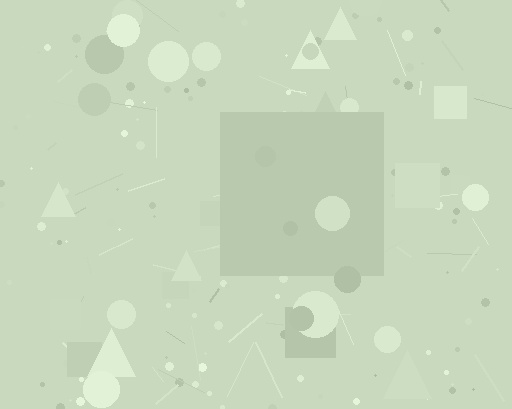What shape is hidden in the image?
A square is hidden in the image.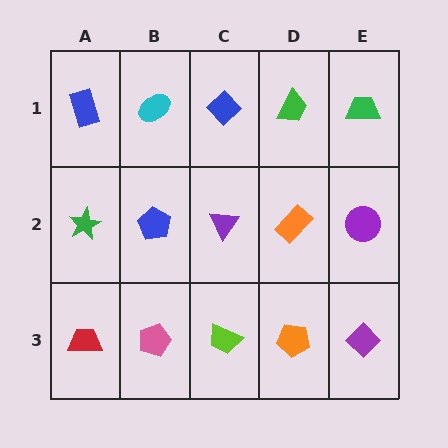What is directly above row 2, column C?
A blue diamond.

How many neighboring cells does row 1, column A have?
2.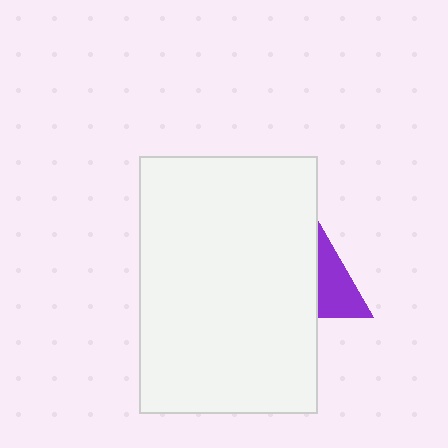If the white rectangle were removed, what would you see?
You would see the complete purple triangle.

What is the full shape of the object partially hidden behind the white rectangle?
The partially hidden object is a purple triangle.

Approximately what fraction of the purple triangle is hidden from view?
Roughly 67% of the purple triangle is hidden behind the white rectangle.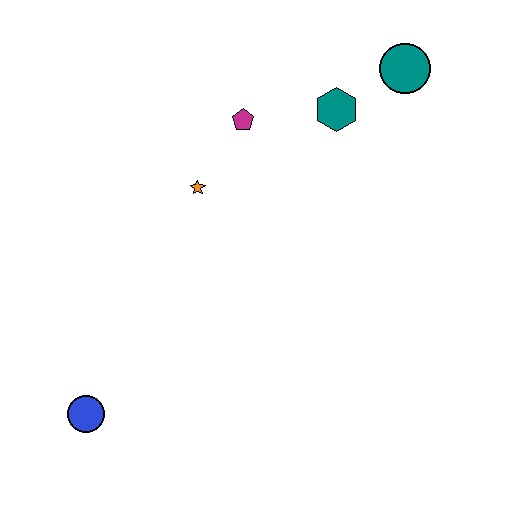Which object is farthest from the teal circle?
The blue circle is farthest from the teal circle.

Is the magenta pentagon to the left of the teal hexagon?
Yes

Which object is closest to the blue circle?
The orange star is closest to the blue circle.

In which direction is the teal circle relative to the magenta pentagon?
The teal circle is to the right of the magenta pentagon.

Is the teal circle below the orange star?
No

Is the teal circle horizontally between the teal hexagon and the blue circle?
No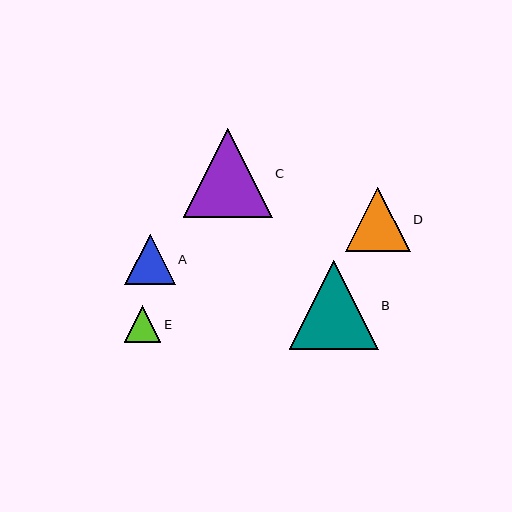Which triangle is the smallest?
Triangle E is the smallest with a size of approximately 37 pixels.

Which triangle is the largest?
Triangle B is the largest with a size of approximately 89 pixels.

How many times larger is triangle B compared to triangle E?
Triangle B is approximately 2.4 times the size of triangle E.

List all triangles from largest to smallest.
From largest to smallest: B, C, D, A, E.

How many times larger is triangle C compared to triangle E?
Triangle C is approximately 2.4 times the size of triangle E.